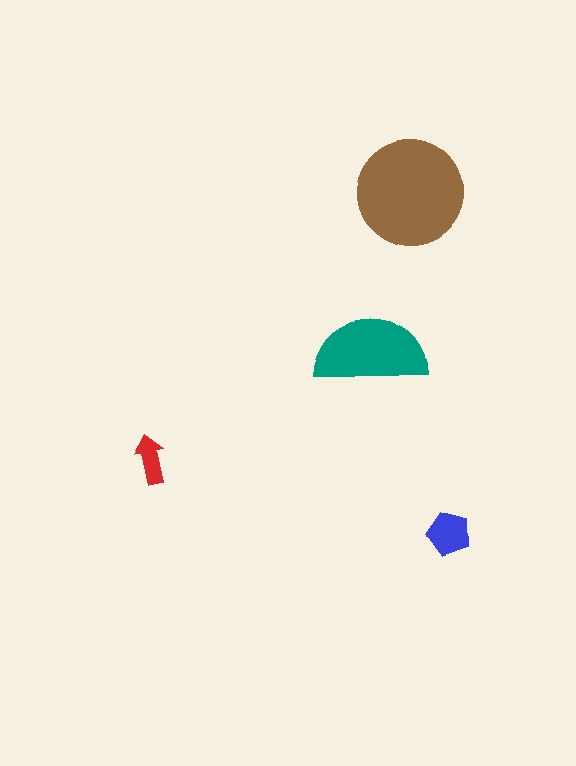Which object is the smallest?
The red arrow.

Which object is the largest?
The brown circle.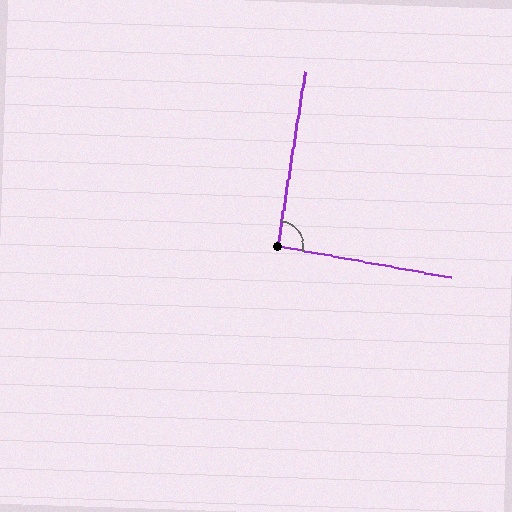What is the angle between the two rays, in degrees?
Approximately 91 degrees.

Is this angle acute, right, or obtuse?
It is approximately a right angle.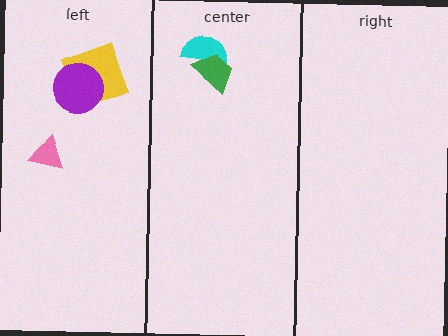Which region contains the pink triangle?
The left region.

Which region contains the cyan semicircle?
The center region.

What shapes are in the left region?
The pink triangle, the yellow square, the purple circle.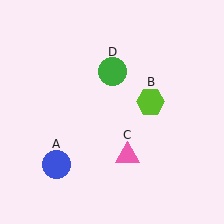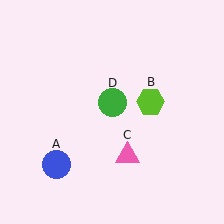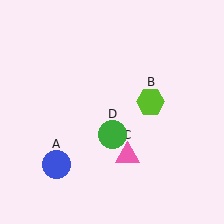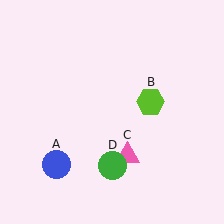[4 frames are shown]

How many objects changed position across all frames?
1 object changed position: green circle (object D).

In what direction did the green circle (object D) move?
The green circle (object D) moved down.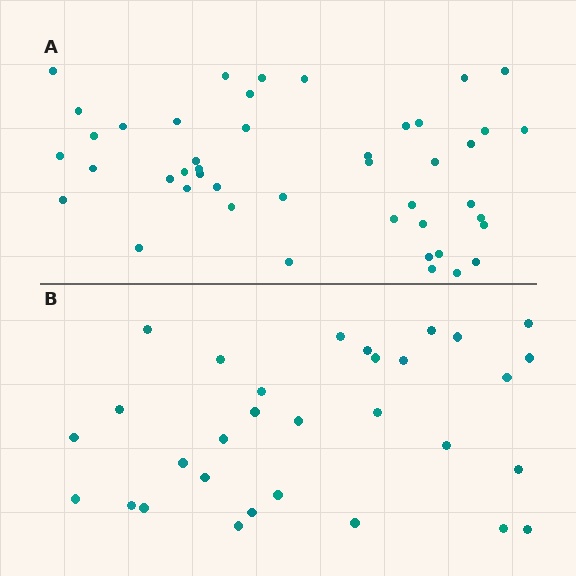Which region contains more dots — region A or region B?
Region A (the top region) has more dots.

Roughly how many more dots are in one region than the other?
Region A has approximately 15 more dots than region B.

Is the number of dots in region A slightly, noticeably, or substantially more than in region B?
Region A has substantially more. The ratio is roughly 1.5 to 1.